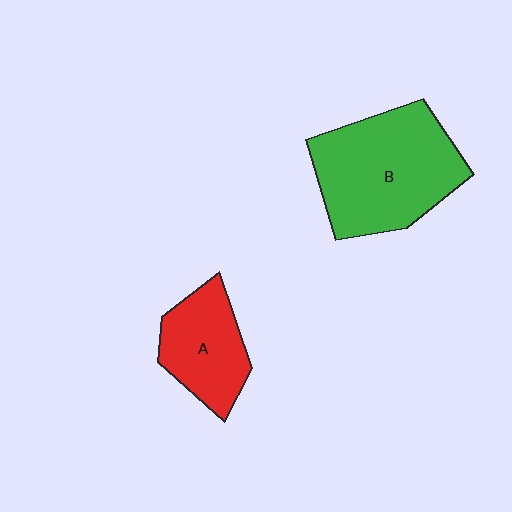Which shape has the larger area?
Shape B (green).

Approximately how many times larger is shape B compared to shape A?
Approximately 1.8 times.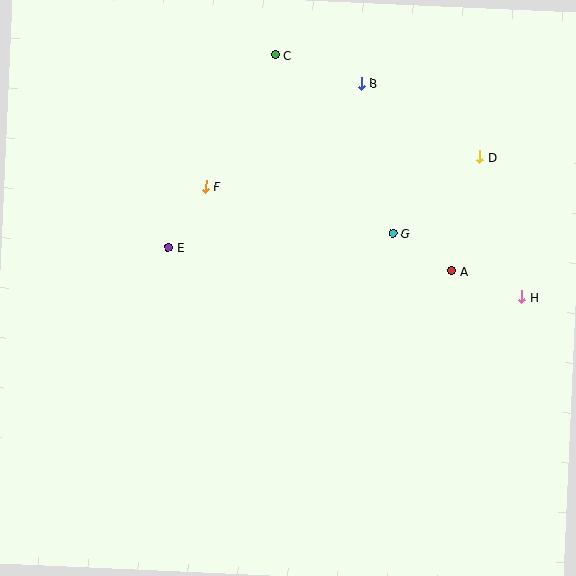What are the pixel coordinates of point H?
Point H is at (522, 297).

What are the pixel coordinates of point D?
Point D is at (480, 157).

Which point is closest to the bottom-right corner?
Point H is closest to the bottom-right corner.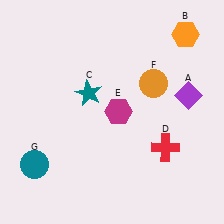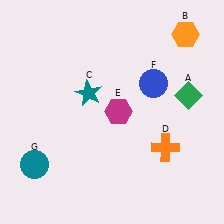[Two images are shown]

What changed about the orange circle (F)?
In Image 1, F is orange. In Image 2, it changed to blue.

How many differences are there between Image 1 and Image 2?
There are 3 differences between the two images.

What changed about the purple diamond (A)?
In Image 1, A is purple. In Image 2, it changed to green.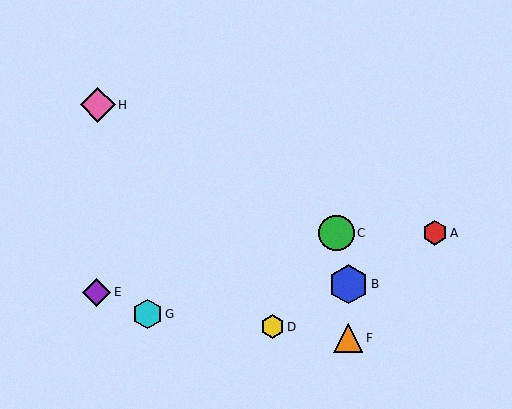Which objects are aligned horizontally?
Objects A, C are aligned horizontally.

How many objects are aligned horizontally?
2 objects (A, C) are aligned horizontally.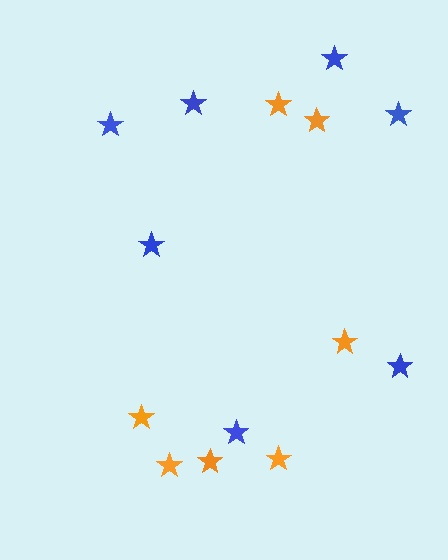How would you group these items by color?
There are 2 groups: one group of orange stars (7) and one group of blue stars (7).